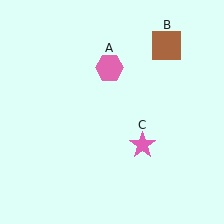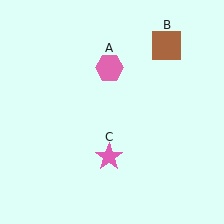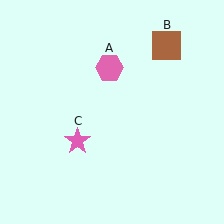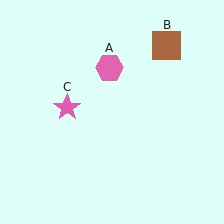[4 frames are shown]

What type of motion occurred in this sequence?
The pink star (object C) rotated clockwise around the center of the scene.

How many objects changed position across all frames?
1 object changed position: pink star (object C).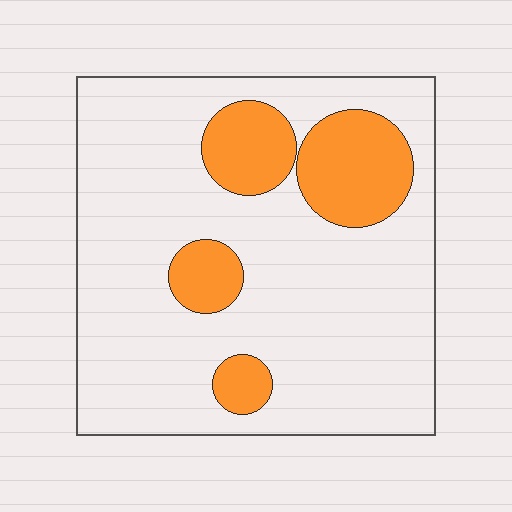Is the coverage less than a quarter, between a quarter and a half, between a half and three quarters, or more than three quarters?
Less than a quarter.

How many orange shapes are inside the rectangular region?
4.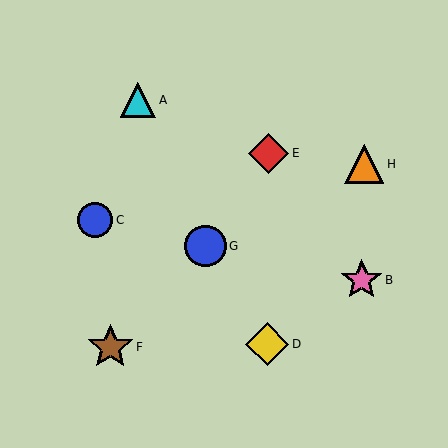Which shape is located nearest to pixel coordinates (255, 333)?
The yellow diamond (labeled D) at (267, 344) is nearest to that location.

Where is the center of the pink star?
The center of the pink star is at (362, 280).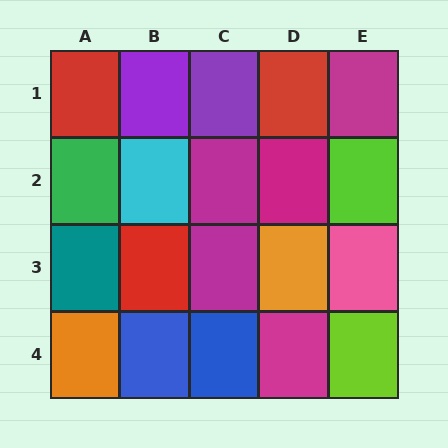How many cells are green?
1 cell is green.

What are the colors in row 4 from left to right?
Orange, blue, blue, magenta, lime.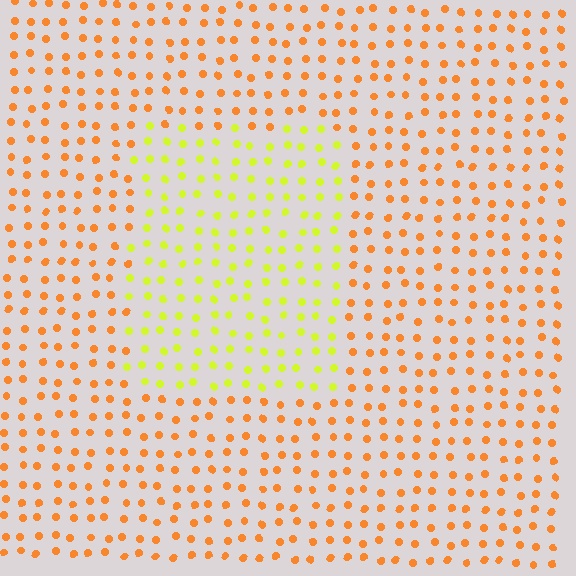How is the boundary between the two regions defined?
The boundary is defined purely by a slight shift in hue (about 45 degrees). Spacing, size, and orientation are identical on both sides.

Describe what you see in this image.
The image is filled with small orange elements in a uniform arrangement. A rectangle-shaped region is visible where the elements are tinted to a slightly different hue, forming a subtle color boundary.